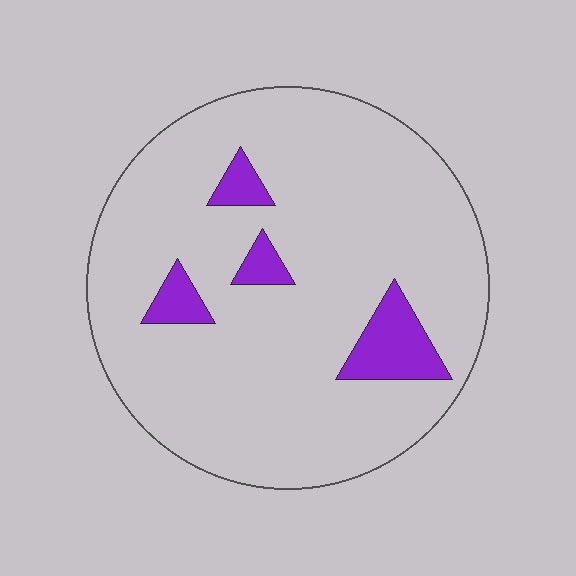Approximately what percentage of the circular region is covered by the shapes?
Approximately 10%.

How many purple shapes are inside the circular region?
4.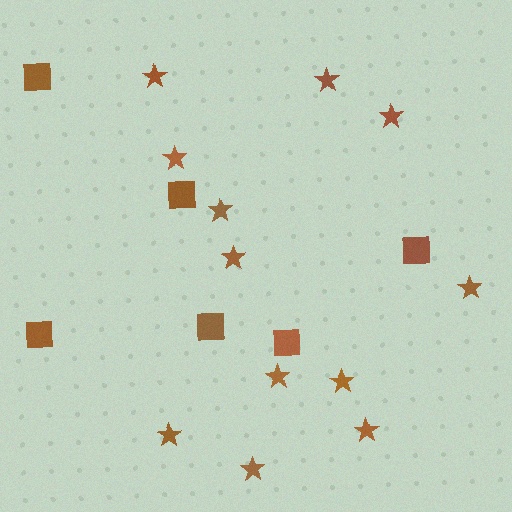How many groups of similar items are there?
There are 2 groups: one group of stars (12) and one group of squares (6).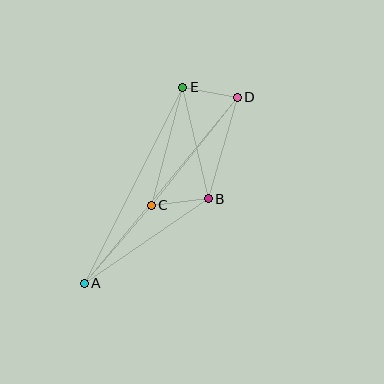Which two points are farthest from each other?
Points A and D are farthest from each other.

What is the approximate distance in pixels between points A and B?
The distance between A and B is approximately 150 pixels.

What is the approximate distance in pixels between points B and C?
The distance between B and C is approximately 57 pixels.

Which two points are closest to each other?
Points D and E are closest to each other.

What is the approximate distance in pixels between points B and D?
The distance between B and D is approximately 106 pixels.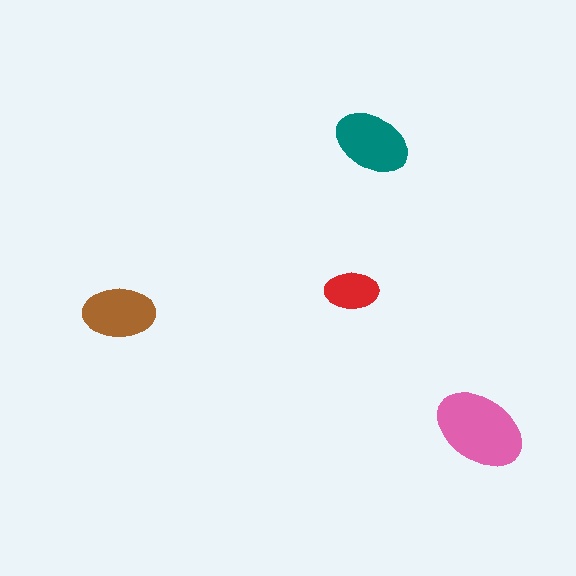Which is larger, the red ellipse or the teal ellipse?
The teal one.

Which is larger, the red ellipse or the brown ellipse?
The brown one.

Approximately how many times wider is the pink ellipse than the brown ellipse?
About 1.5 times wider.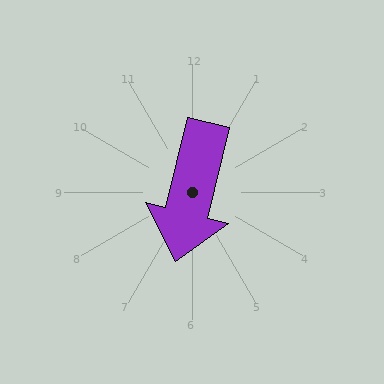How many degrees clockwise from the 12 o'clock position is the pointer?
Approximately 194 degrees.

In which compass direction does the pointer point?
South.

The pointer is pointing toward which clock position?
Roughly 6 o'clock.